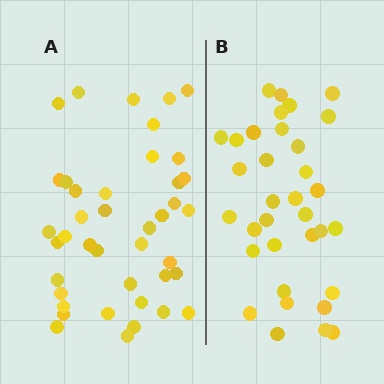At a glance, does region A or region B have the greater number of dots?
Region A (the left region) has more dots.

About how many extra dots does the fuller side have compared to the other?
Region A has roughly 8 or so more dots than region B.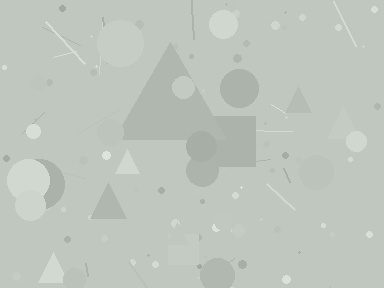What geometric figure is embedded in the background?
A triangle is embedded in the background.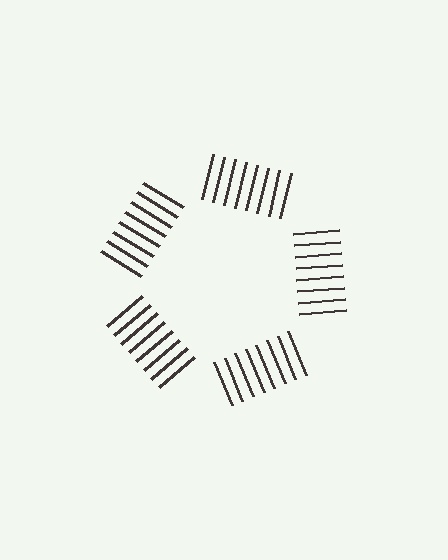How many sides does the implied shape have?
5 sides — the line-ends trace a pentagon.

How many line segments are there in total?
40 — 8 along each of the 5 edges.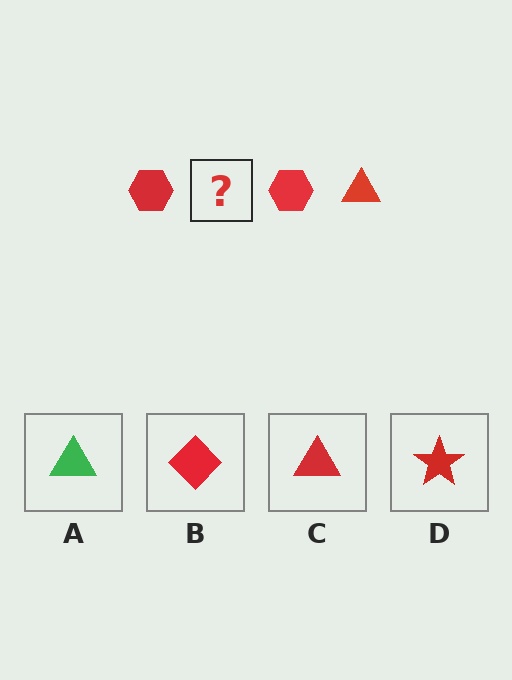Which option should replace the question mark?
Option C.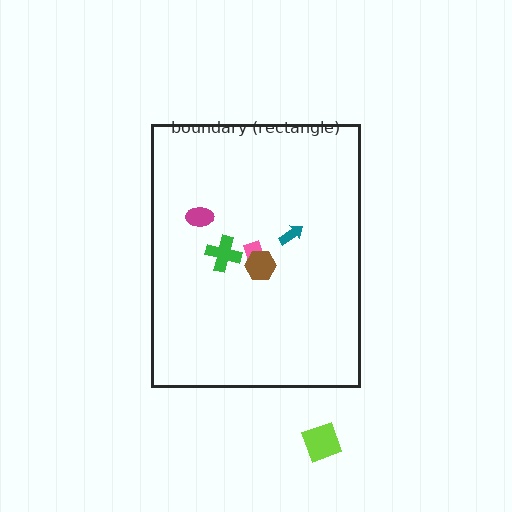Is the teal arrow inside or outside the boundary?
Inside.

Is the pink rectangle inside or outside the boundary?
Inside.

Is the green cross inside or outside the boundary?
Inside.